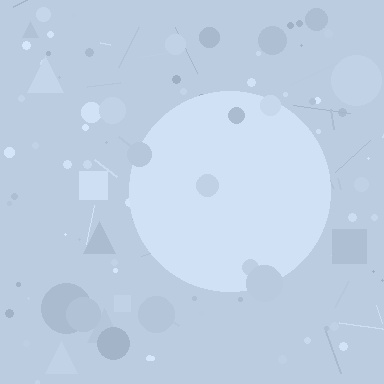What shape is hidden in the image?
A circle is hidden in the image.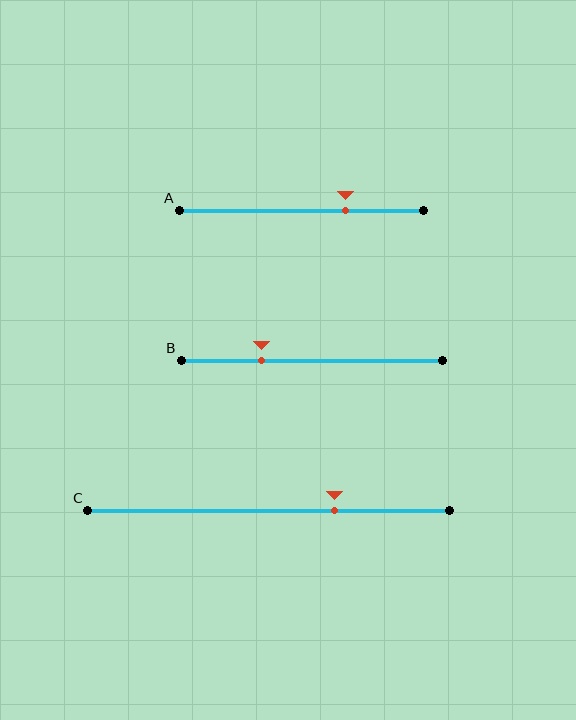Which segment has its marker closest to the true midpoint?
Segment C has its marker closest to the true midpoint.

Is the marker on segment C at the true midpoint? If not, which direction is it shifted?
No, the marker on segment C is shifted to the right by about 18% of the segment length.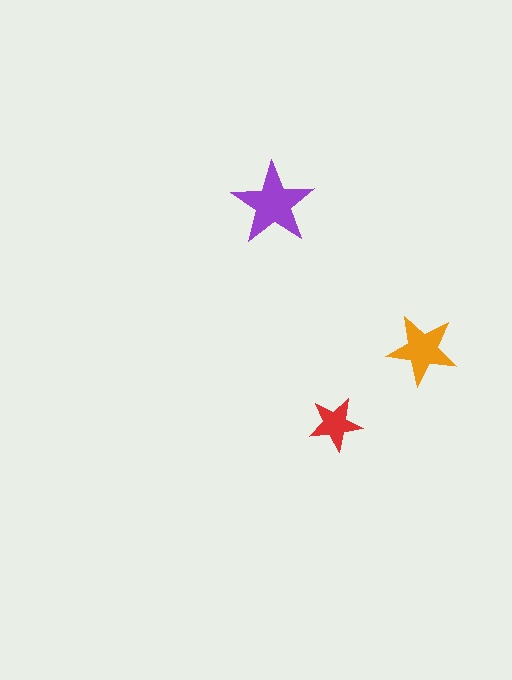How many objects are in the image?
There are 3 objects in the image.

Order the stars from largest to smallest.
the purple one, the orange one, the red one.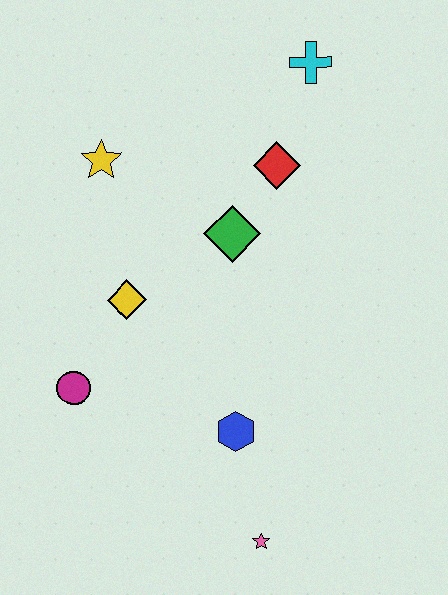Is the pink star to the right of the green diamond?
Yes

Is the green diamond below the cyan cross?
Yes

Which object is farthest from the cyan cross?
The pink star is farthest from the cyan cross.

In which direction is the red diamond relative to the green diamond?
The red diamond is above the green diamond.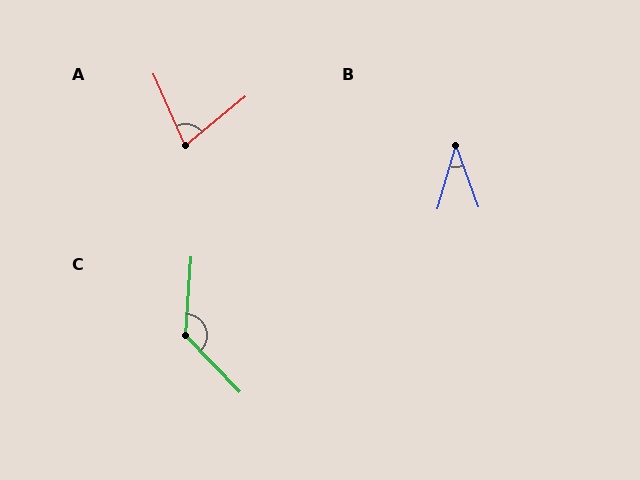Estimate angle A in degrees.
Approximately 75 degrees.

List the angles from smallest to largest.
B (37°), A (75°), C (132°).